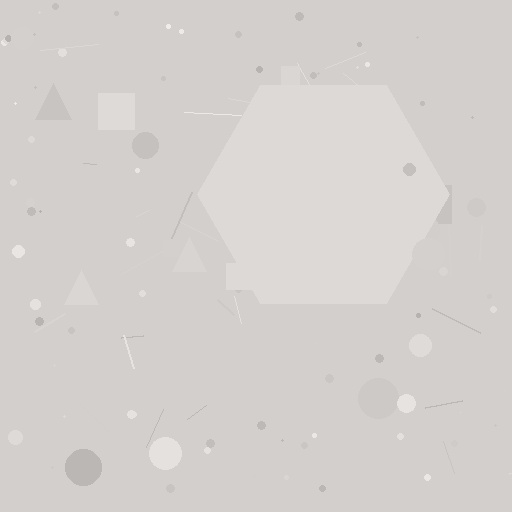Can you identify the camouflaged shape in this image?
The camouflaged shape is a hexagon.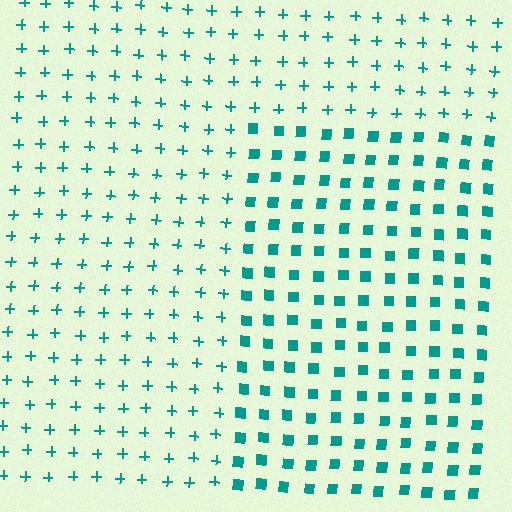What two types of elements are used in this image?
The image uses squares inside the rectangle region and plus signs outside it.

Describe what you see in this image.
The image is filled with small teal elements arranged in a uniform grid. A rectangle-shaped region contains squares, while the surrounding area contains plus signs. The boundary is defined purely by the change in element shape.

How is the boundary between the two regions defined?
The boundary is defined by a change in element shape: squares inside vs. plus signs outside. All elements share the same color and spacing.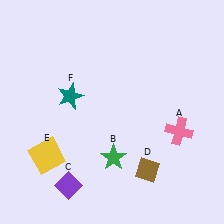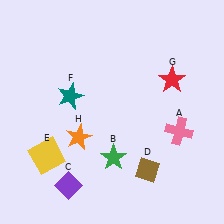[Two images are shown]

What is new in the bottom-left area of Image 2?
An orange star (H) was added in the bottom-left area of Image 2.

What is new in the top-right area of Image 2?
A red star (G) was added in the top-right area of Image 2.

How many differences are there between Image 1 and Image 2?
There are 2 differences between the two images.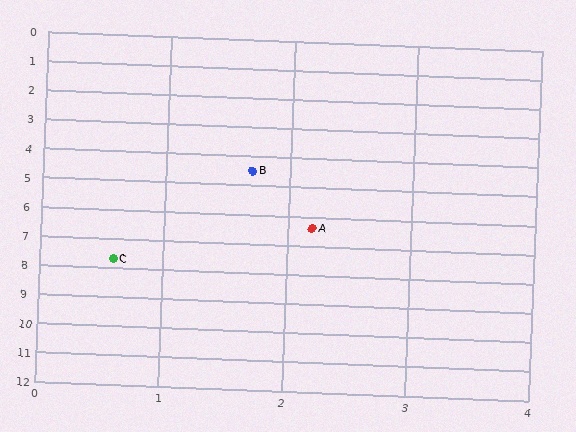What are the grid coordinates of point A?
Point A is at approximately (2.2, 6.4).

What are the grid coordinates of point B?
Point B is at approximately (1.7, 4.5).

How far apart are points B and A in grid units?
Points B and A are about 2.0 grid units apart.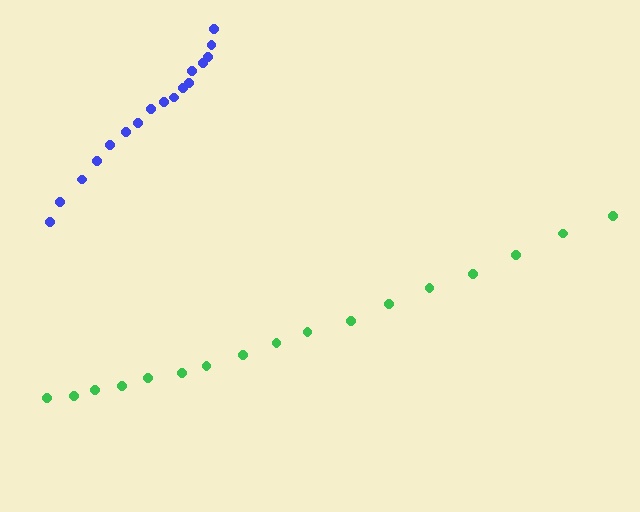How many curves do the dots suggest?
There are 2 distinct paths.